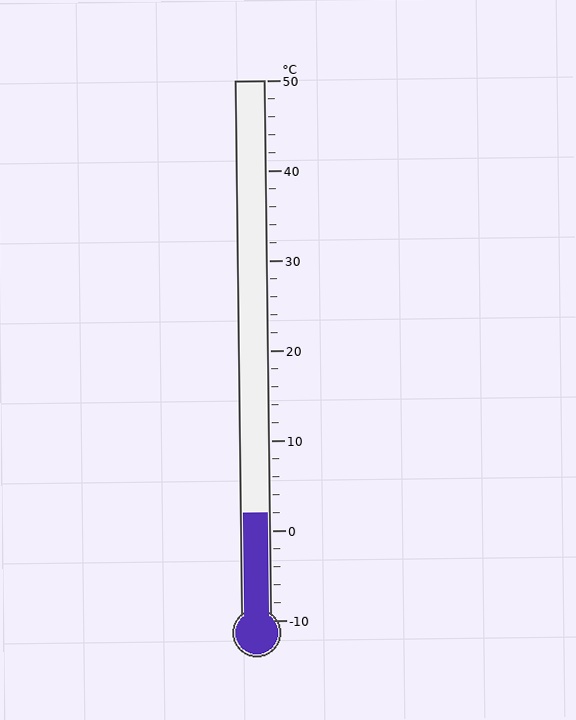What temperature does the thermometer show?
The thermometer shows approximately 2°C.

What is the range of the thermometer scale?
The thermometer scale ranges from -10°C to 50°C.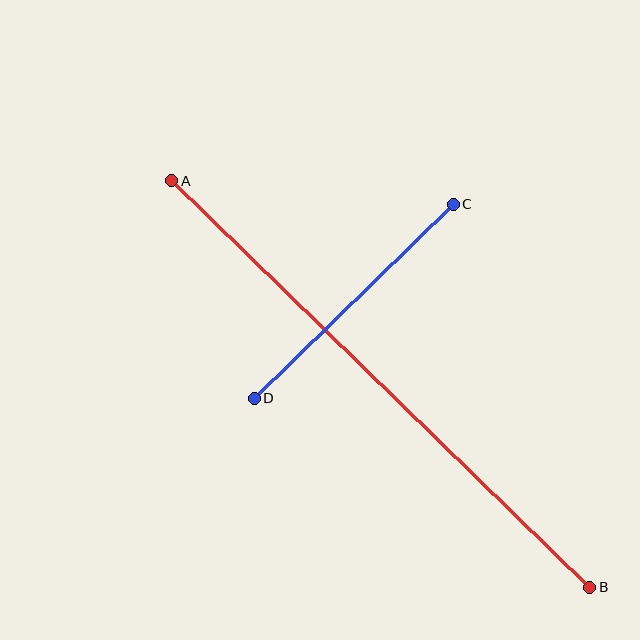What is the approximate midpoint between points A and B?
The midpoint is at approximately (381, 384) pixels.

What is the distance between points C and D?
The distance is approximately 278 pixels.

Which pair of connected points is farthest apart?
Points A and B are farthest apart.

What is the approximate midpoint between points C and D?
The midpoint is at approximately (354, 301) pixels.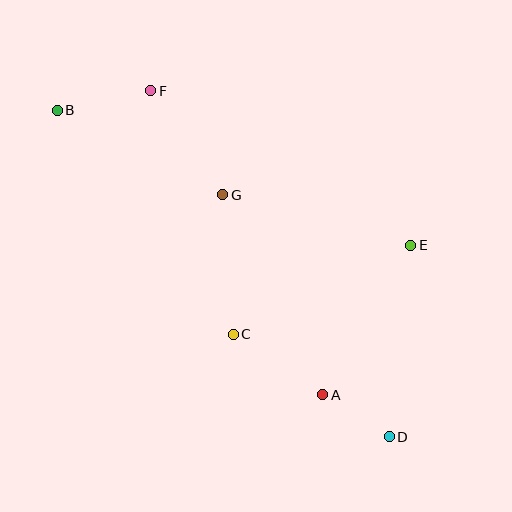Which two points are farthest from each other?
Points B and D are farthest from each other.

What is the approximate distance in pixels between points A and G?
The distance between A and G is approximately 223 pixels.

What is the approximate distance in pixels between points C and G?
The distance between C and G is approximately 140 pixels.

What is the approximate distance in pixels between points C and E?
The distance between C and E is approximately 198 pixels.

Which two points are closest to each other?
Points A and D are closest to each other.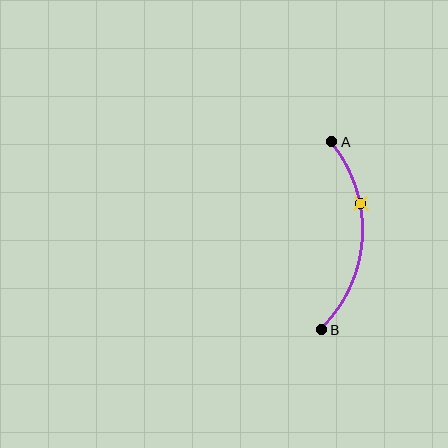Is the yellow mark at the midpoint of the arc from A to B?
No. The yellow mark lies on the arc but is closer to endpoint A. The arc midpoint would be at the point on the curve equidistant along the arc from both A and B.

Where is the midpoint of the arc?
The arc midpoint is the point on the curve farthest from the straight line joining A and B. It sits to the right of that line.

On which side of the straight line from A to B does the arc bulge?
The arc bulges to the right of the straight line connecting A and B.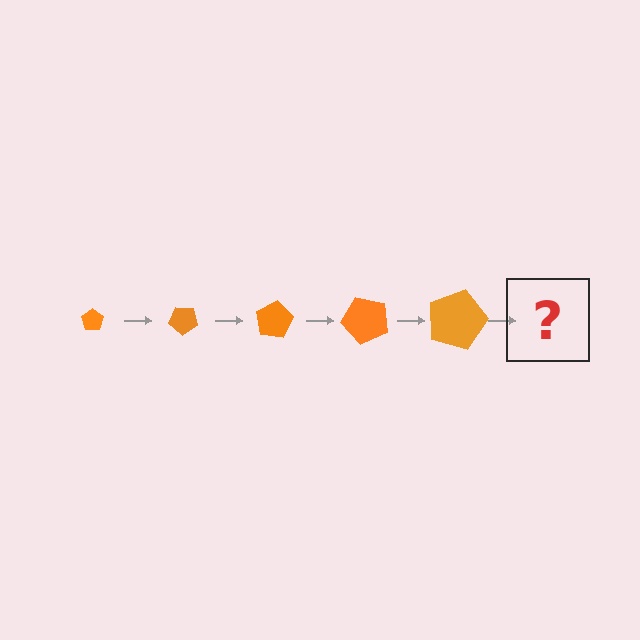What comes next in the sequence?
The next element should be a pentagon, larger than the previous one and rotated 200 degrees from the start.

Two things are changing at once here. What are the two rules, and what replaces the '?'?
The two rules are that the pentagon grows larger each step and it rotates 40 degrees each step. The '?' should be a pentagon, larger than the previous one and rotated 200 degrees from the start.